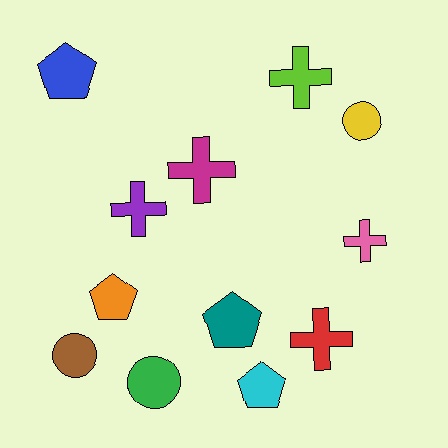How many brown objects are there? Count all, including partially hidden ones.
There is 1 brown object.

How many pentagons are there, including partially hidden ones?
There are 4 pentagons.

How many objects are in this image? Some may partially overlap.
There are 12 objects.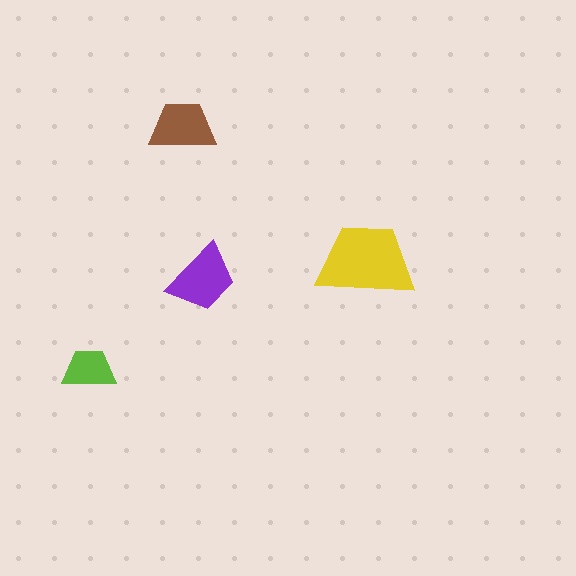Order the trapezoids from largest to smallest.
the yellow one, the purple one, the brown one, the lime one.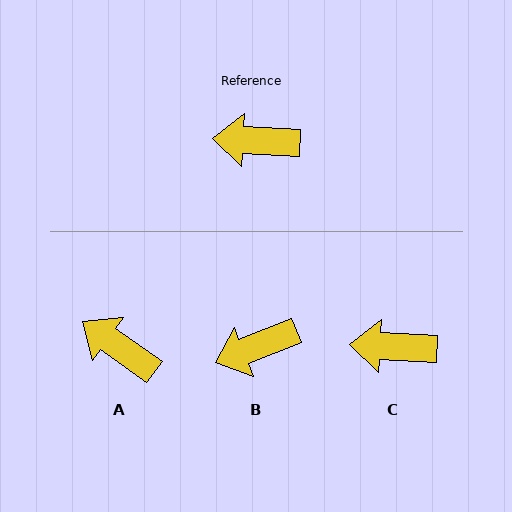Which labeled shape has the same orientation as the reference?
C.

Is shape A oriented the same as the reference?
No, it is off by about 32 degrees.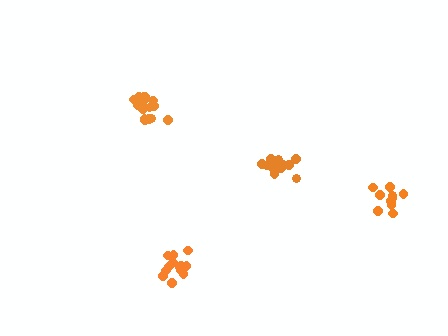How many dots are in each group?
Group 1: 13 dots, Group 2: 12 dots, Group 3: 16 dots, Group 4: 10 dots (51 total).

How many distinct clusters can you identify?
There are 4 distinct clusters.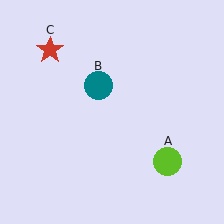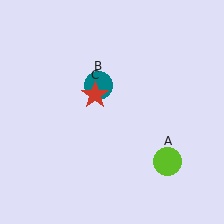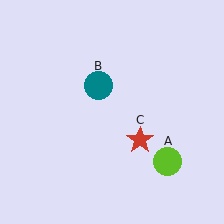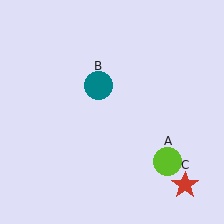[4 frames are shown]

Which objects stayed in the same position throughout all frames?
Lime circle (object A) and teal circle (object B) remained stationary.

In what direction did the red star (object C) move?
The red star (object C) moved down and to the right.